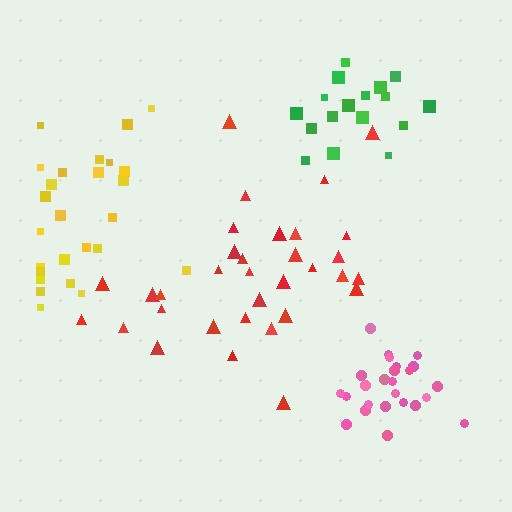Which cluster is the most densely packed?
Pink.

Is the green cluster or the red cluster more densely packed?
Green.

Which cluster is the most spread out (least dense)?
Red.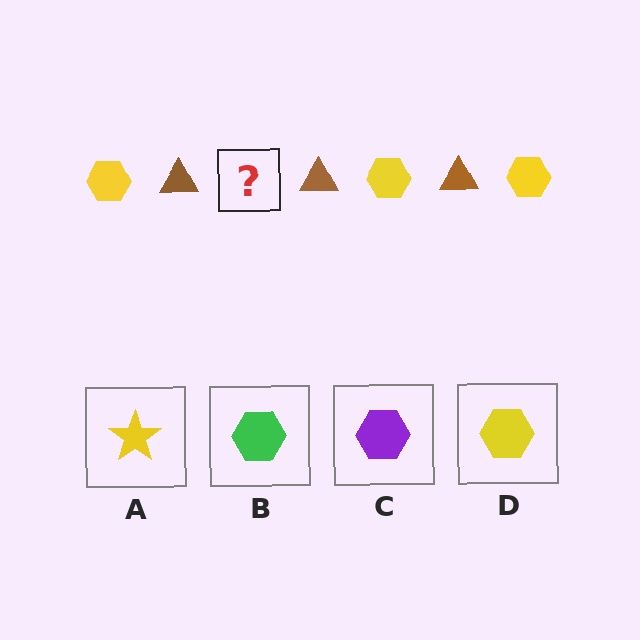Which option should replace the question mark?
Option D.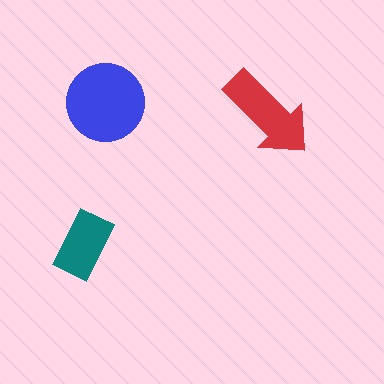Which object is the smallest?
The teal rectangle.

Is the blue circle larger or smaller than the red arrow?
Larger.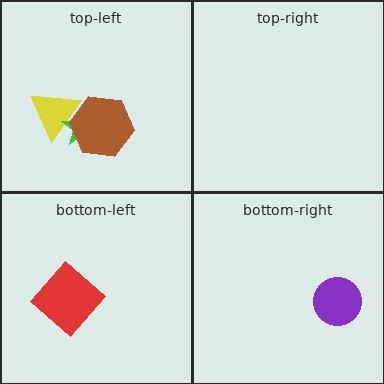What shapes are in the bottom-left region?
The red diamond.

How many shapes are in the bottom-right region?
1.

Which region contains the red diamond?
The bottom-left region.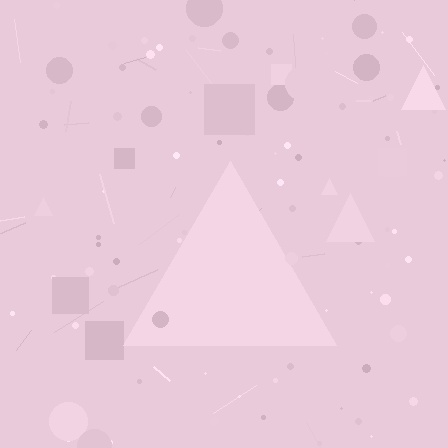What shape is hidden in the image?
A triangle is hidden in the image.